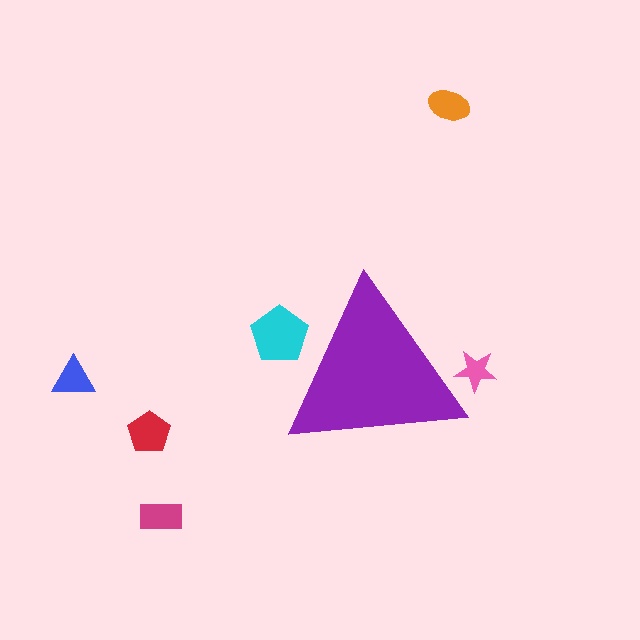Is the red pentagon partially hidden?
No, the red pentagon is fully visible.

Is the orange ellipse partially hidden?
No, the orange ellipse is fully visible.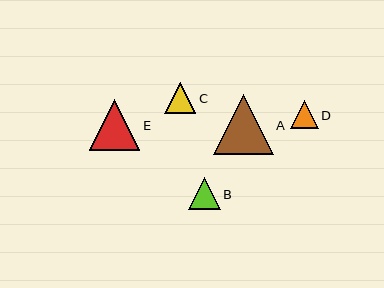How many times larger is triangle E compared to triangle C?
Triangle E is approximately 1.6 times the size of triangle C.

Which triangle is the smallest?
Triangle D is the smallest with a size of approximately 28 pixels.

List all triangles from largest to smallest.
From largest to smallest: A, E, B, C, D.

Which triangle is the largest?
Triangle A is the largest with a size of approximately 60 pixels.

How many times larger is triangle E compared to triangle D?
Triangle E is approximately 1.8 times the size of triangle D.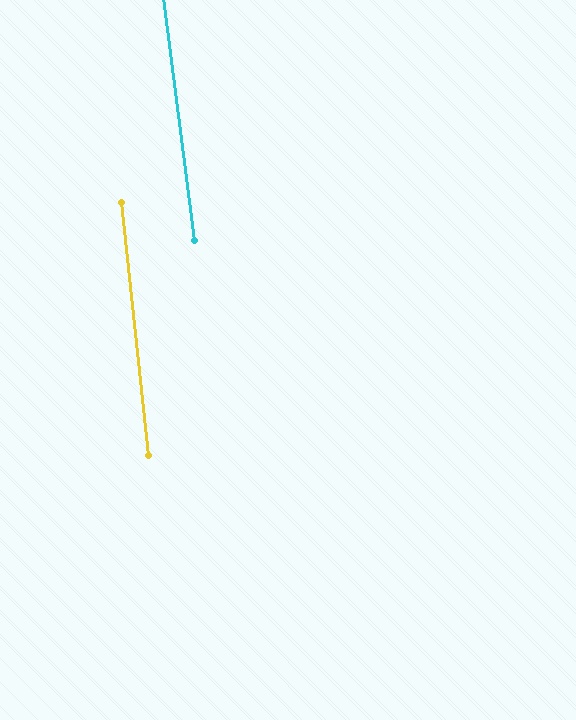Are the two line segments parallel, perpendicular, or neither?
Parallel — their directions differ by only 1.4°.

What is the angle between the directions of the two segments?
Approximately 1 degree.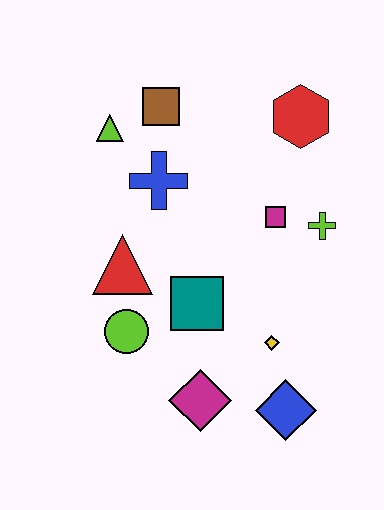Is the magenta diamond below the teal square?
Yes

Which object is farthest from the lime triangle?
The blue diamond is farthest from the lime triangle.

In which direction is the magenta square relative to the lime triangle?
The magenta square is to the right of the lime triangle.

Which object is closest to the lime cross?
The magenta square is closest to the lime cross.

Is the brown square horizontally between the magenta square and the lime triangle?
Yes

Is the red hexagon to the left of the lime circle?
No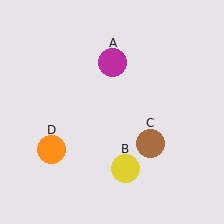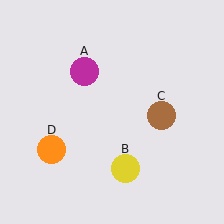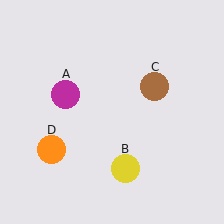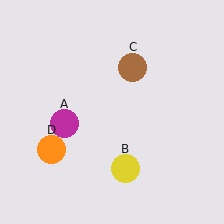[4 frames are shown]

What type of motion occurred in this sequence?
The magenta circle (object A), brown circle (object C) rotated counterclockwise around the center of the scene.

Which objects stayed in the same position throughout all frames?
Yellow circle (object B) and orange circle (object D) remained stationary.